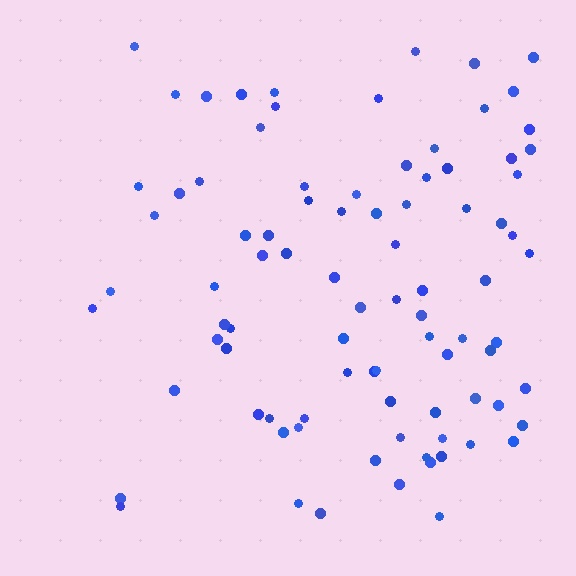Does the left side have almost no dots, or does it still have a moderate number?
Still a moderate number, just noticeably fewer than the right.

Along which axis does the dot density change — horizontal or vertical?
Horizontal.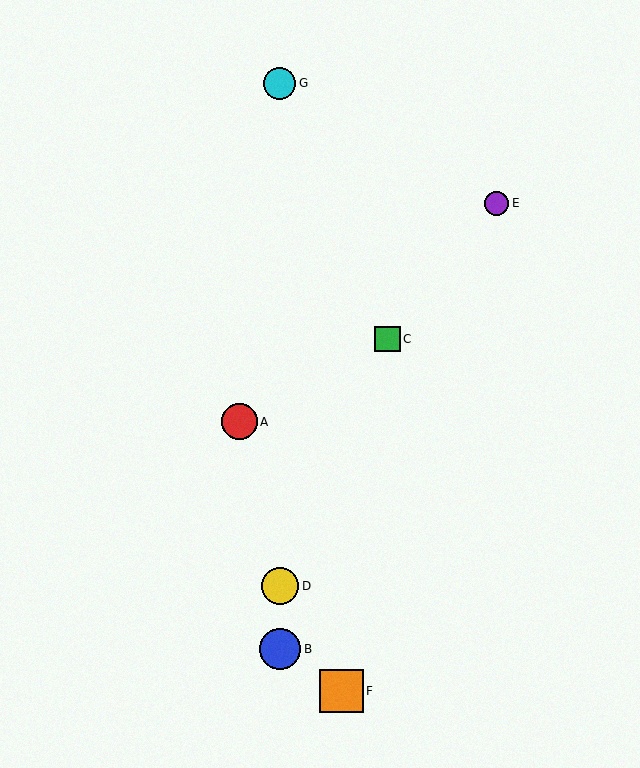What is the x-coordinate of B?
Object B is at x≈280.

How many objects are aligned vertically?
3 objects (B, D, G) are aligned vertically.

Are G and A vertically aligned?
No, G is at x≈280 and A is at x≈239.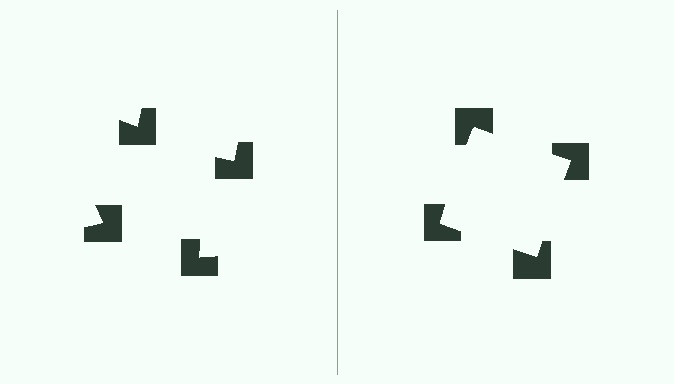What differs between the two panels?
The notched squares are positioned identically on both sides; only the wedge orientations differ. On the right they align to a square; on the left they are misaligned.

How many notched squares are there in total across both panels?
8 — 4 on each side.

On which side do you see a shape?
An illusory square appears on the right side. On the left side the wedge cuts are rotated, so no coherent shape forms.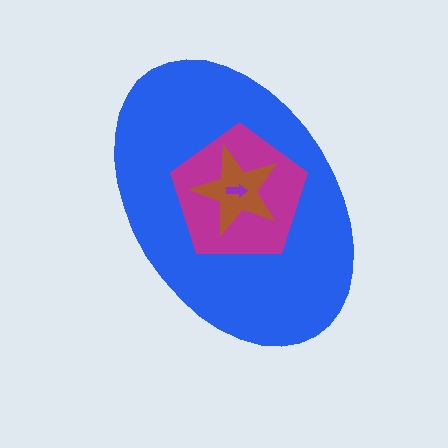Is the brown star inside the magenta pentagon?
Yes.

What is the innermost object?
The purple arrow.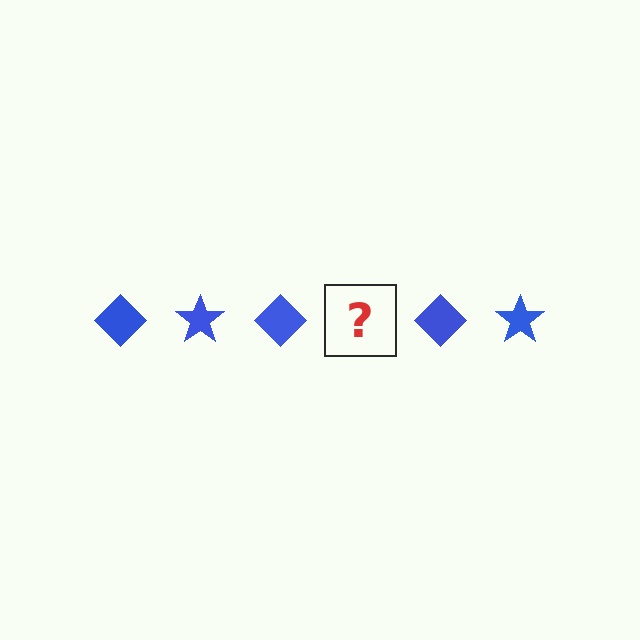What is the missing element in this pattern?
The missing element is a blue star.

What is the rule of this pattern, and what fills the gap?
The rule is that the pattern cycles through diamond, star shapes in blue. The gap should be filled with a blue star.